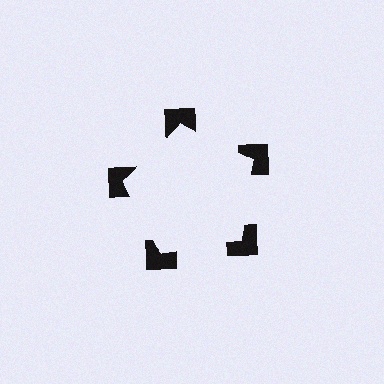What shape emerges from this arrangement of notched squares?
An illusory pentagon — its edges are inferred from the aligned wedge cuts in the notched squares, not physically drawn.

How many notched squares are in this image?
There are 5 — one at each vertex of the illusory pentagon.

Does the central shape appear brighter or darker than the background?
It typically appears slightly brighter than the background, even though no actual brightness change is drawn.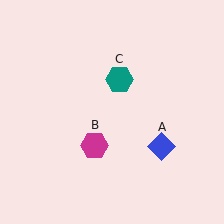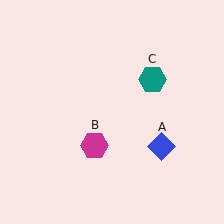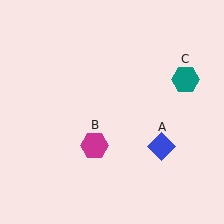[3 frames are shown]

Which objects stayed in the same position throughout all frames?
Blue diamond (object A) and magenta hexagon (object B) remained stationary.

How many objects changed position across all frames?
1 object changed position: teal hexagon (object C).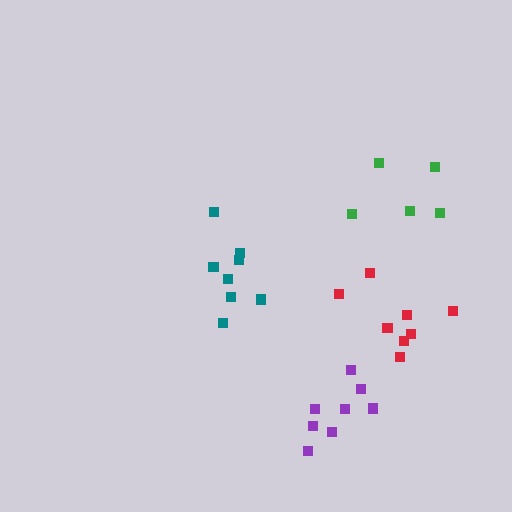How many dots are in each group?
Group 1: 8 dots, Group 2: 8 dots, Group 3: 8 dots, Group 4: 5 dots (29 total).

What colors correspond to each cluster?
The clusters are colored: red, purple, teal, green.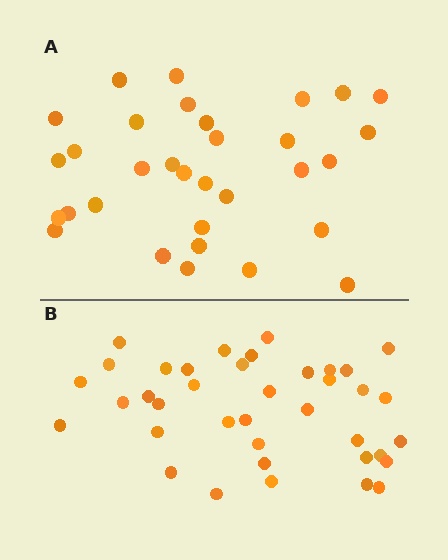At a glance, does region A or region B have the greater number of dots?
Region B (the bottom region) has more dots.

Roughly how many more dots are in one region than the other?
Region B has about 6 more dots than region A.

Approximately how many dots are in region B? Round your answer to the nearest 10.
About 40 dots. (The exact count is 38, which rounds to 40.)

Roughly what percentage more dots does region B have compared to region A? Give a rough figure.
About 20% more.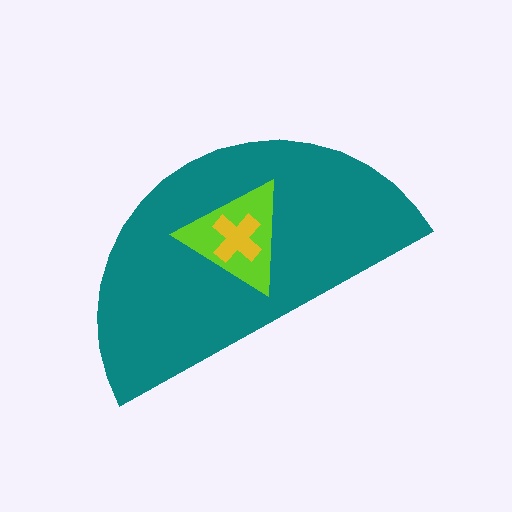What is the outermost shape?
The teal semicircle.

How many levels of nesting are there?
3.